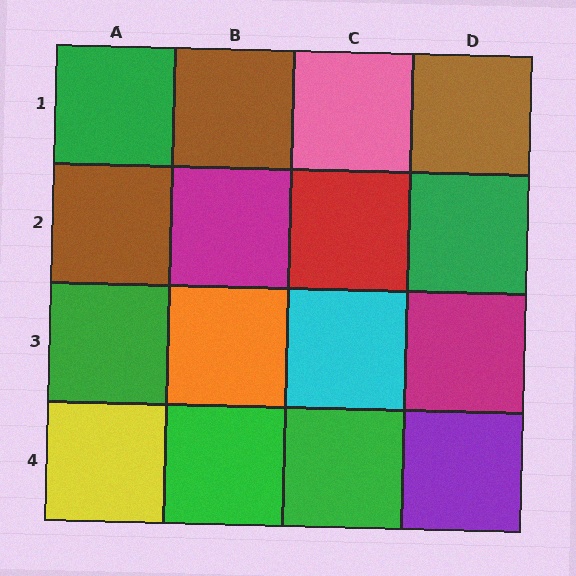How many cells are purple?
1 cell is purple.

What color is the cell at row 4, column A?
Yellow.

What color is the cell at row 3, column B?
Orange.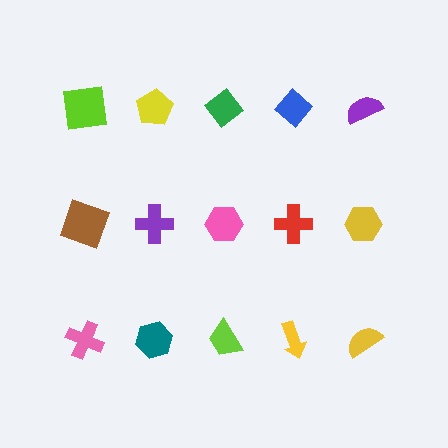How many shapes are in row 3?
5 shapes.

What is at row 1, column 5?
A purple semicircle.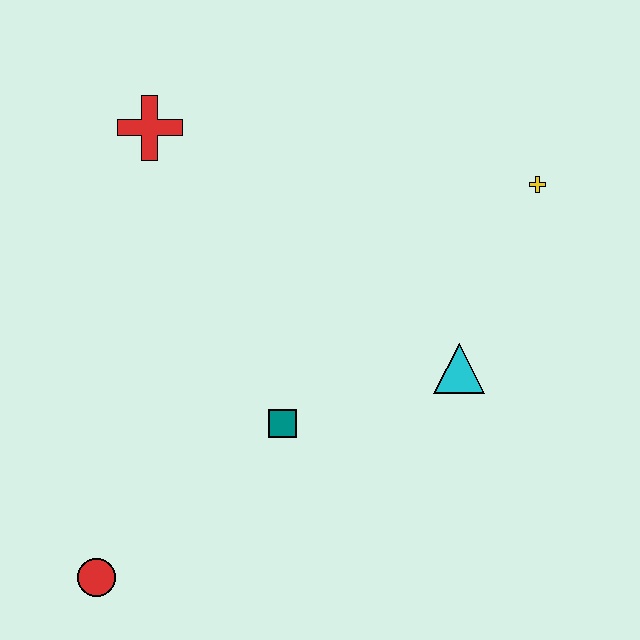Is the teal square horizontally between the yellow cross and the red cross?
Yes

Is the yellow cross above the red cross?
No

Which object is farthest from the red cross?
The red circle is farthest from the red cross.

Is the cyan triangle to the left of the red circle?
No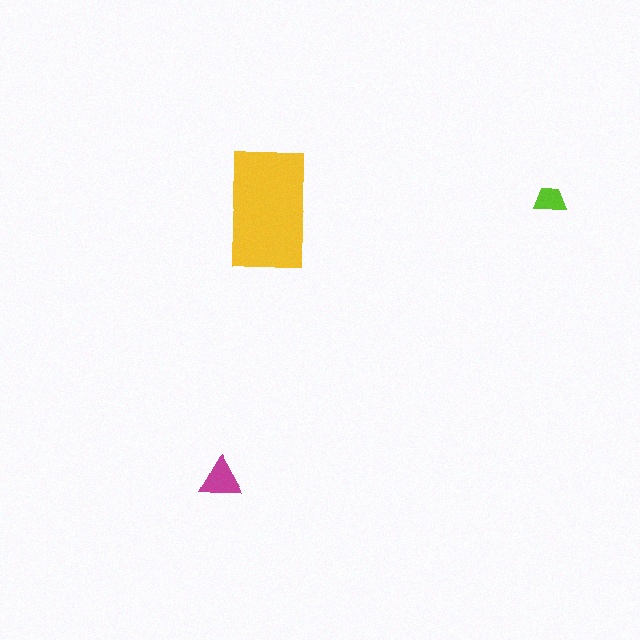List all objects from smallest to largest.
The lime trapezoid, the magenta triangle, the yellow rectangle.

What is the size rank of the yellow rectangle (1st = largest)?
1st.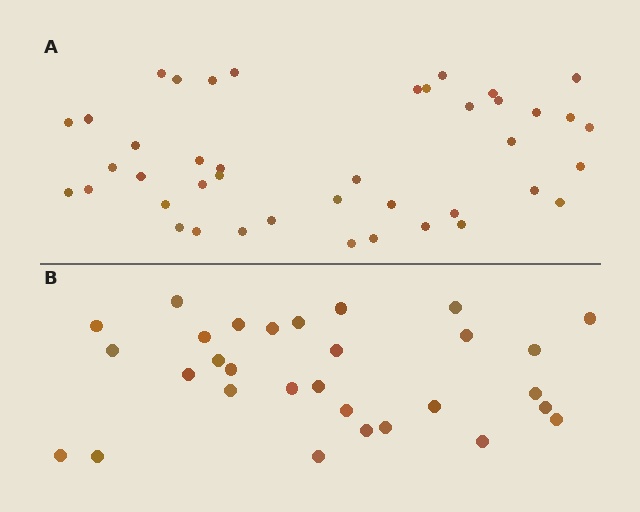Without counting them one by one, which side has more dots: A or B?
Region A (the top region) has more dots.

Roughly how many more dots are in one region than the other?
Region A has roughly 12 or so more dots than region B.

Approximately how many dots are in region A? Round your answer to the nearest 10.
About 40 dots. (The exact count is 42, which rounds to 40.)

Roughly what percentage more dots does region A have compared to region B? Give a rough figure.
About 40% more.